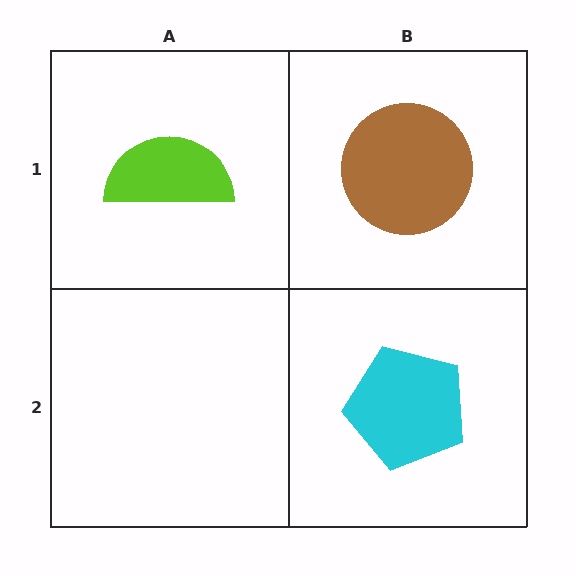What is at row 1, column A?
A lime semicircle.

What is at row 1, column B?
A brown circle.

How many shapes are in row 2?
1 shape.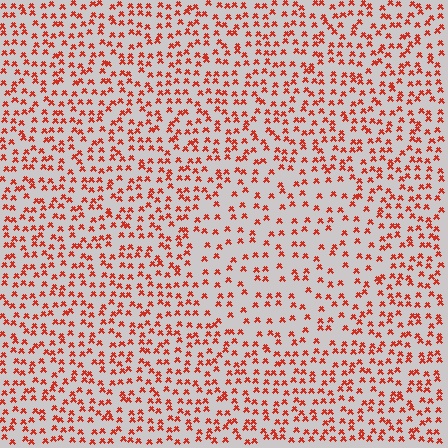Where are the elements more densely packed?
The elements are more densely packed outside the circle boundary.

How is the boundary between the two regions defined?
The boundary is defined by a change in element density (approximately 1.7x ratio). All elements are the same color, size, and shape.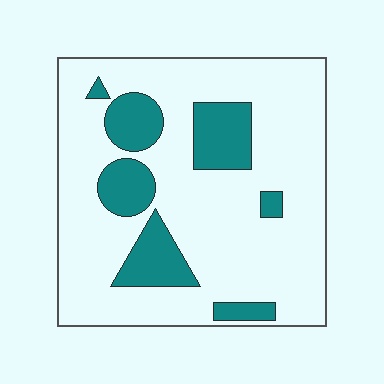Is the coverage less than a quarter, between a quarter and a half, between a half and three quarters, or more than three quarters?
Less than a quarter.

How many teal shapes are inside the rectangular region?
7.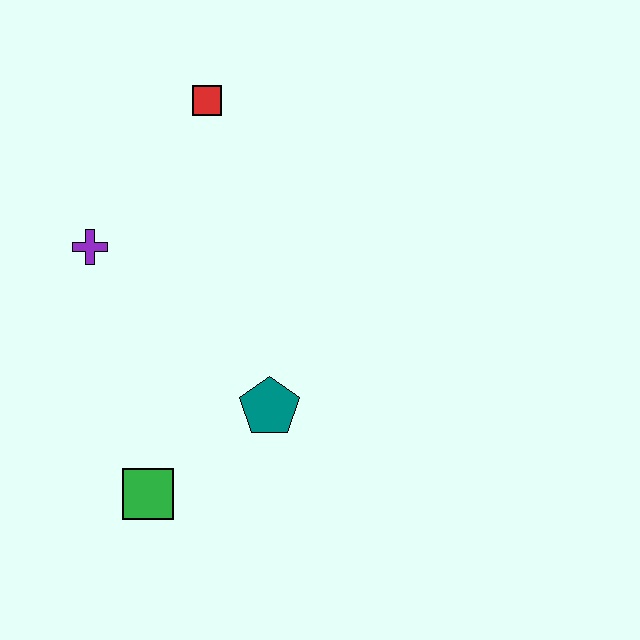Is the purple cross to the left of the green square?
Yes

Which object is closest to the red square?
The purple cross is closest to the red square.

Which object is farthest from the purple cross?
The green square is farthest from the purple cross.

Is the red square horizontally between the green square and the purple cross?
No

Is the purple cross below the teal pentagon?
No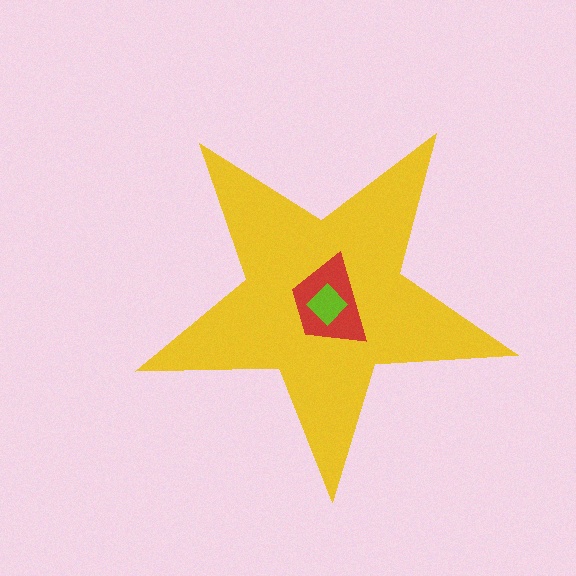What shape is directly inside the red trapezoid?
The lime diamond.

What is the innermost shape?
The lime diamond.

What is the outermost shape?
The yellow star.